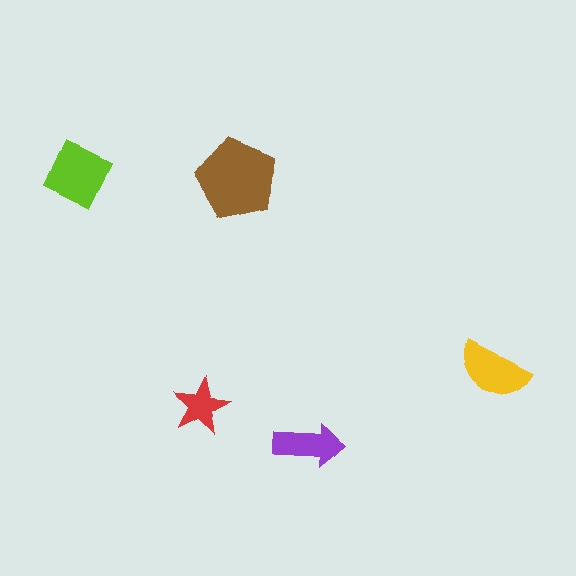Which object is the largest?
The brown pentagon.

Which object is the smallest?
The red star.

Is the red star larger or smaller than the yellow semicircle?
Smaller.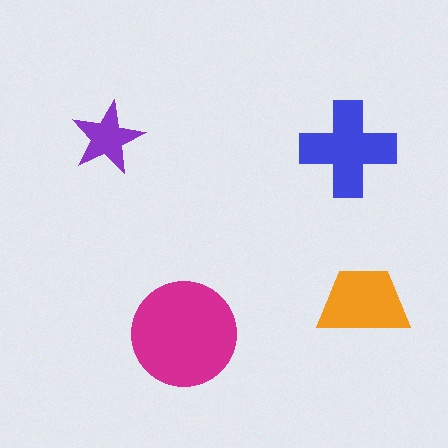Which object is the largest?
The magenta circle.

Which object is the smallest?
The purple star.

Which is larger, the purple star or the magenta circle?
The magenta circle.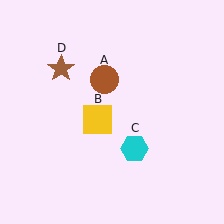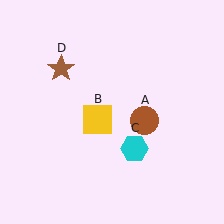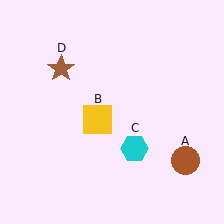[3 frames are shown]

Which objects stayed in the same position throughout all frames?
Yellow square (object B) and cyan hexagon (object C) and brown star (object D) remained stationary.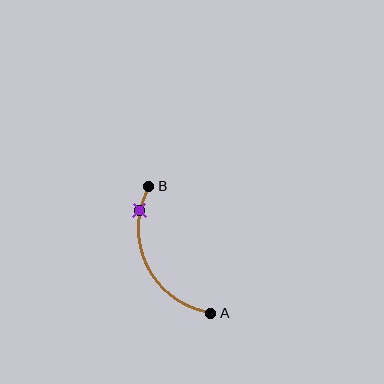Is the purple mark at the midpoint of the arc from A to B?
No. The purple mark lies on the arc but is closer to endpoint B. The arc midpoint would be at the point on the curve equidistant along the arc from both A and B.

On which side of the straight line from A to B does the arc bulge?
The arc bulges to the left of the straight line connecting A and B.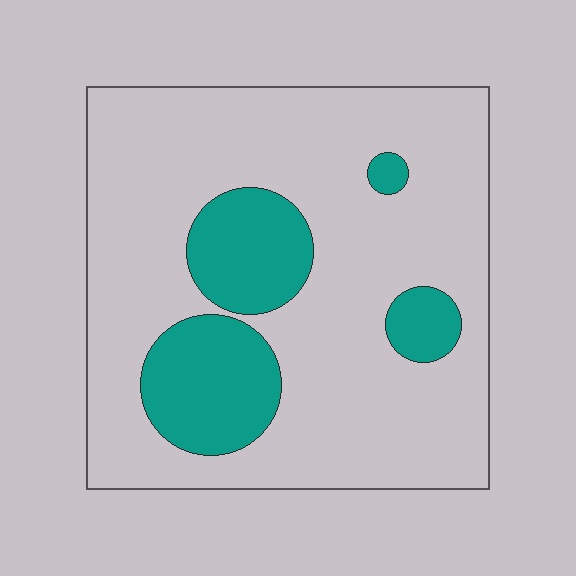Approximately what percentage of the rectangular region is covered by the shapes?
Approximately 20%.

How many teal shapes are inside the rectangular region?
4.